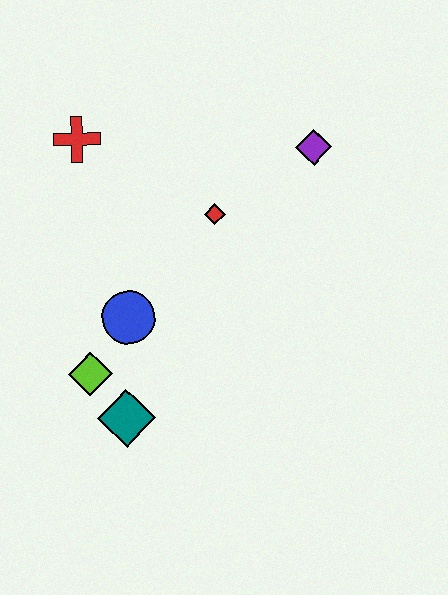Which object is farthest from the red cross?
The teal diamond is farthest from the red cross.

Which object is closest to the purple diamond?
The red diamond is closest to the purple diamond.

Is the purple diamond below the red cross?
Yes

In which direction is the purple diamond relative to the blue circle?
The purple diamond is to the right of the blue circle.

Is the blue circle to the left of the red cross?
No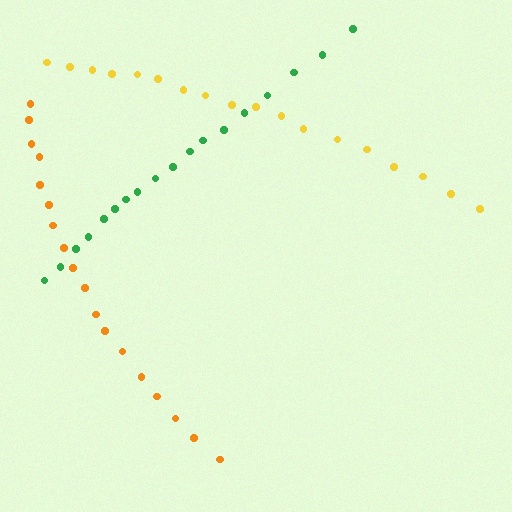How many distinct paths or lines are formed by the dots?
There are 3 distinct paths.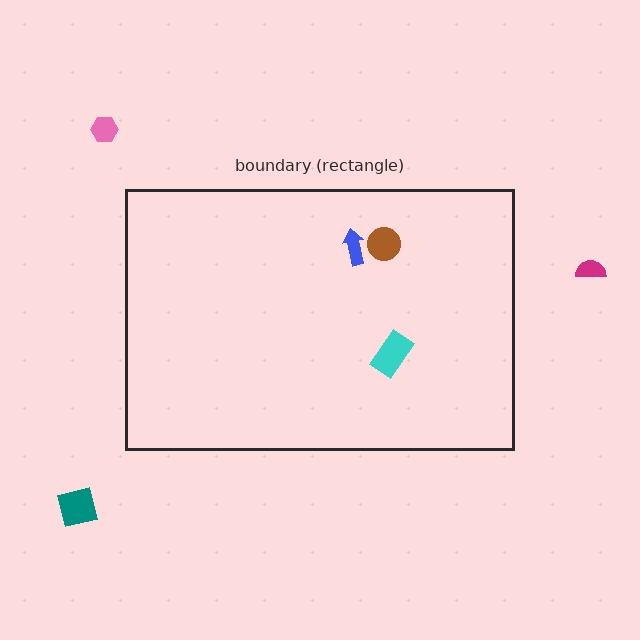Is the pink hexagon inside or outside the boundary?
Outside.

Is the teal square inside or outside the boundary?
Outside.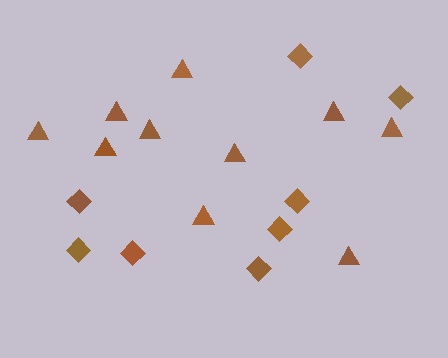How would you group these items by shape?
There are 2 groups: one group of diamonds (8) and one group of triangles (10).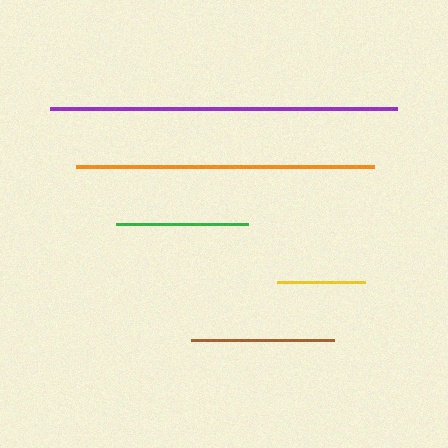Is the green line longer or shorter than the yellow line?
The green line is longer than the yellow line.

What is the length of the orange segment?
The orange segment is approximately 298 pixels long.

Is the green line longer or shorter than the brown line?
The brown line is longer than the green line.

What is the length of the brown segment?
The brown segment is approximately 144 pixels long.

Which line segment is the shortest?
The yellow line is the shortest at approximately 88 pixels.